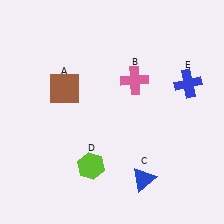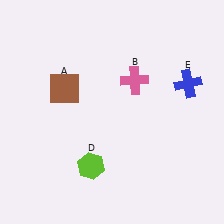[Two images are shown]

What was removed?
The blue triangle (C) was removed in Image 2.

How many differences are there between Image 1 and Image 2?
There is 1 difference between the two images.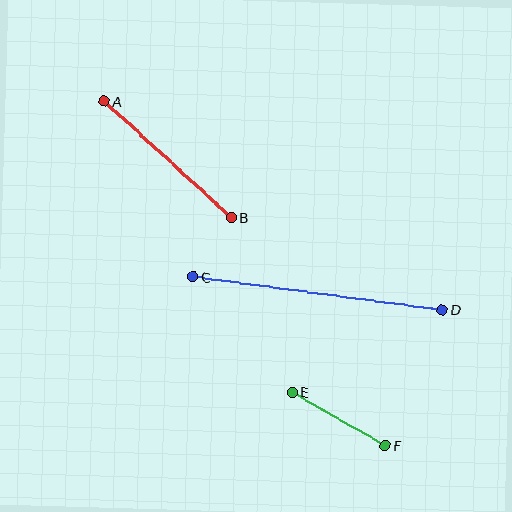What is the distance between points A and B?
The distance is approximately 172 pixels.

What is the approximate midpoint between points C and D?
The midpoint is at approximately (318, 293) pixels.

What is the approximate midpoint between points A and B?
The midpoint is at approximately (168, 159) pixels.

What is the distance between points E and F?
The distance is approximately 107 pixels.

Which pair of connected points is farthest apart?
Points C and D are farthest apart.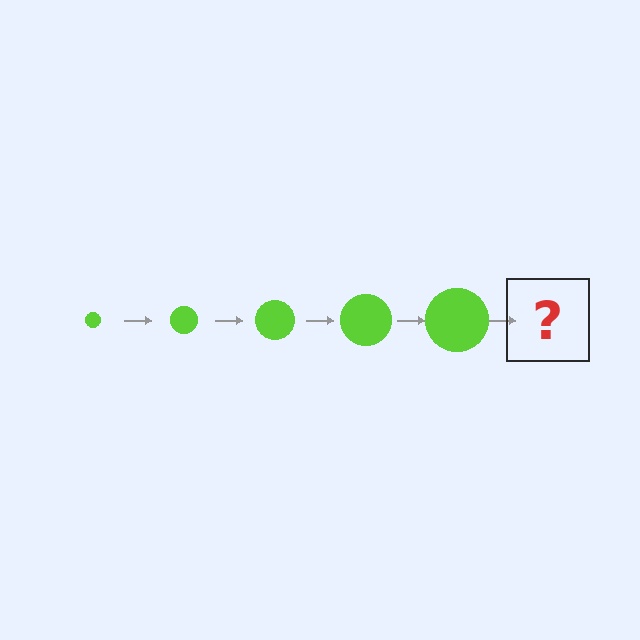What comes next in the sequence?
The next element should be a lime circle, larger than the previous one.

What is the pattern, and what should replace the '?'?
The pattern is that the circle gets progressively larger each step. The '?' should be a lime circle, larger than the previous one.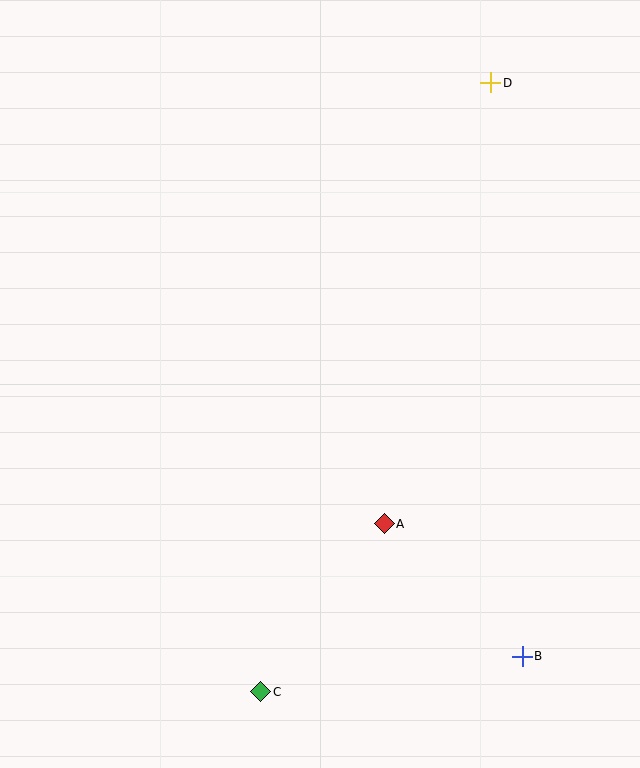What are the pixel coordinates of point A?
Point A is at (384, 524).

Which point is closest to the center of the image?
Point A at (384, 524) is closest to the center.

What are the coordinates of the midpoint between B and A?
The midpoint between B and A is at (453, 590).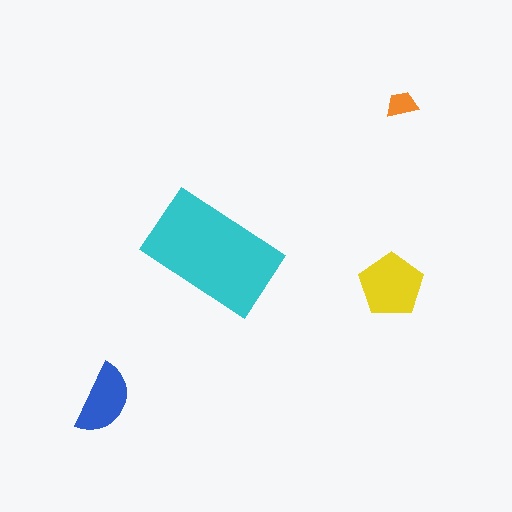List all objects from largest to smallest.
The cyan rectangle, the yellow pentagon, the blue semicircle, the orange trapezoid.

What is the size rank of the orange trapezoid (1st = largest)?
4th.